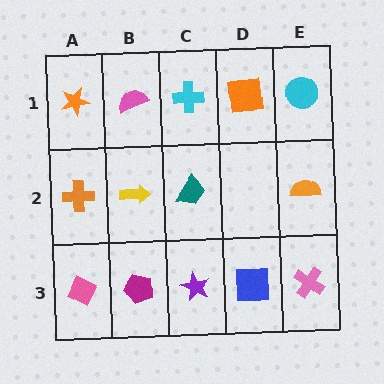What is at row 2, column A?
An orange cross.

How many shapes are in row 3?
5 shapes.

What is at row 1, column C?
A cyan cross.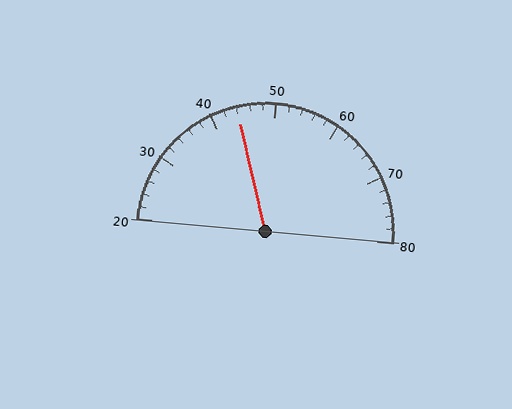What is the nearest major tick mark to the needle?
The nearest major tick mark is 40.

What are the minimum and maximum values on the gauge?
The gauge ranges from 20 to 80.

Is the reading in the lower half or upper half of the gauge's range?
The reading is in the lower half of the range (20 to 80).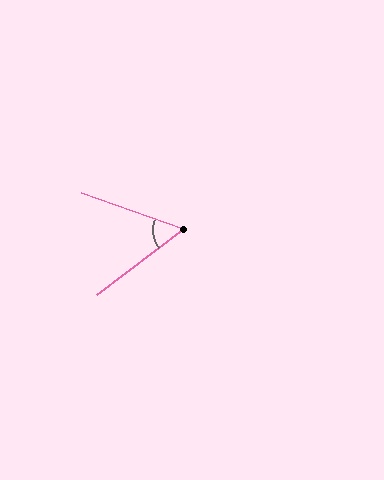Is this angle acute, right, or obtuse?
It is acute.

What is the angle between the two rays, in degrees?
Approximately 57 degrees.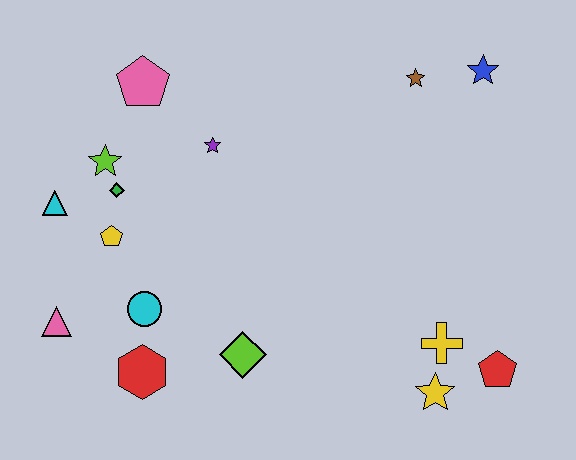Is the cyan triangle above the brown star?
No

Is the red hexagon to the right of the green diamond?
Yes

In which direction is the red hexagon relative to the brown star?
The red hexagon is below the brown star.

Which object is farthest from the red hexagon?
The blue star is farthest from the red hexagon.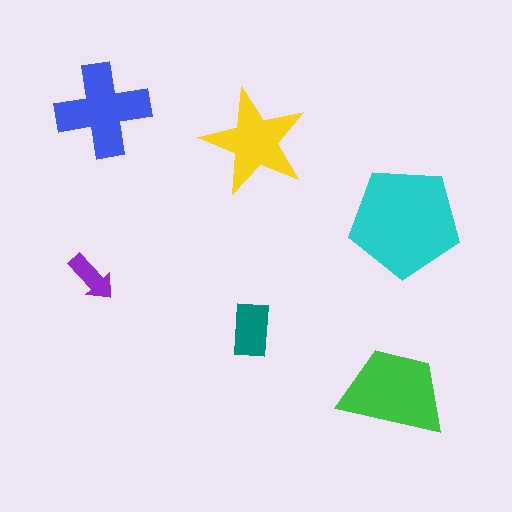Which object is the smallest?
The purple arrow.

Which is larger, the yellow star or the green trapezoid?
The green trapezoid.